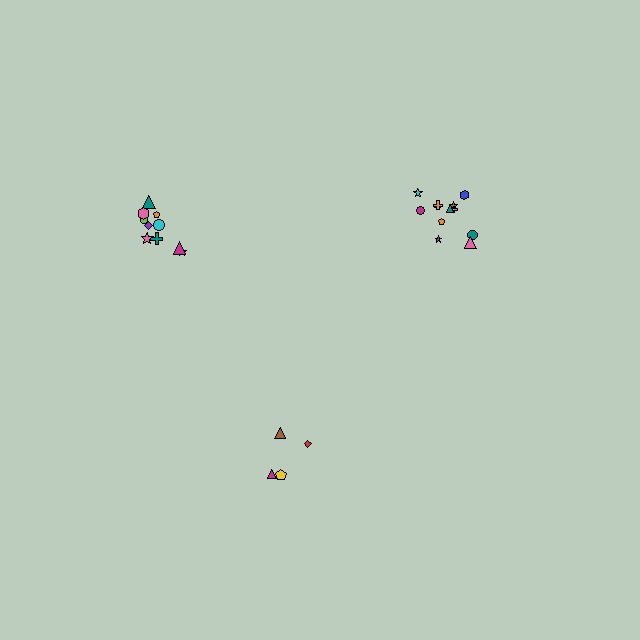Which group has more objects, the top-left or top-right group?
The top-right group.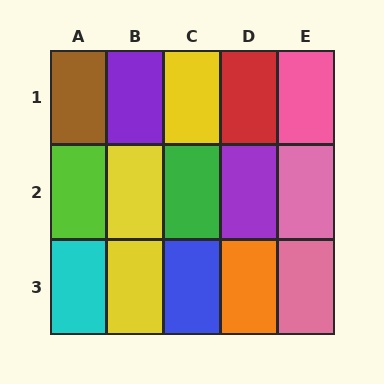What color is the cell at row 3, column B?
Yellow.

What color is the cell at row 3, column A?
Cyan.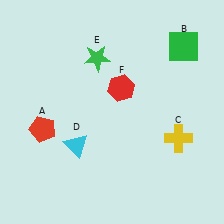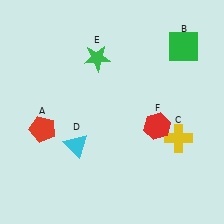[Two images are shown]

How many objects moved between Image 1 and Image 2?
1 object moved between the two images.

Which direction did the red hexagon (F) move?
The red hexagon (F) moved down.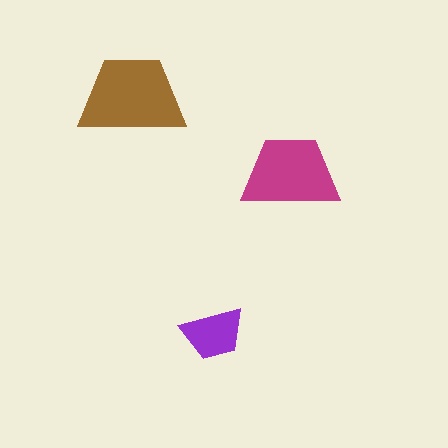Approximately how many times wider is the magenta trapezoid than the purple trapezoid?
About 1.5 times wider.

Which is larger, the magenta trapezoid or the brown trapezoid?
The brown one.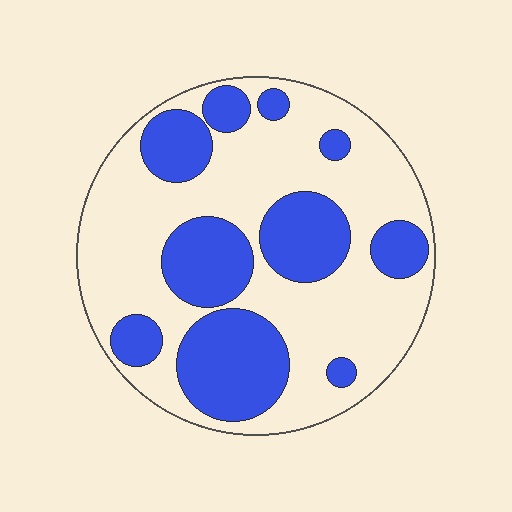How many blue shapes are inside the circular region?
10.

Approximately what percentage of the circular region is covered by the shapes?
Approximately 35%.